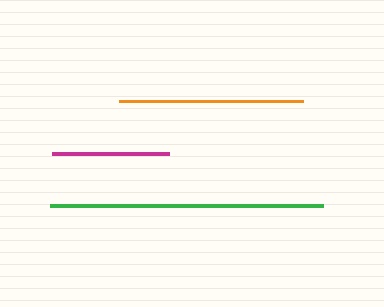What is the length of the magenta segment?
The magenta segment is approximately 117 pixels long.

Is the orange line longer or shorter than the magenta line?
The orange line is longer than the magenta line.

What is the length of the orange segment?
The orange segment is approximately 184 pixels long.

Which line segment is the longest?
The green line is the longest at approximately 273 pixels.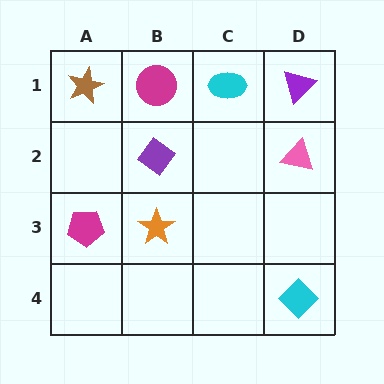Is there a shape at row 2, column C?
No, that cell is empty.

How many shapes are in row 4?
1 shape.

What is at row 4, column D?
A cyan diamond.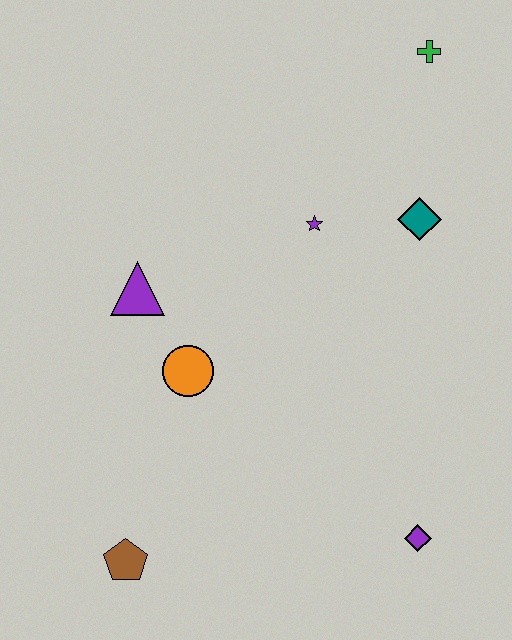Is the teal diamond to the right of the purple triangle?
Yes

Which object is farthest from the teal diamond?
The brown pentagon is farthest from the teal diamond.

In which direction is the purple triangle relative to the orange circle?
The purple triangle is above the orange circle.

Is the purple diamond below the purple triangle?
Yes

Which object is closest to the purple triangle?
The orange circle is closest to the purple triangle.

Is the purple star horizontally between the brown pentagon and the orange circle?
No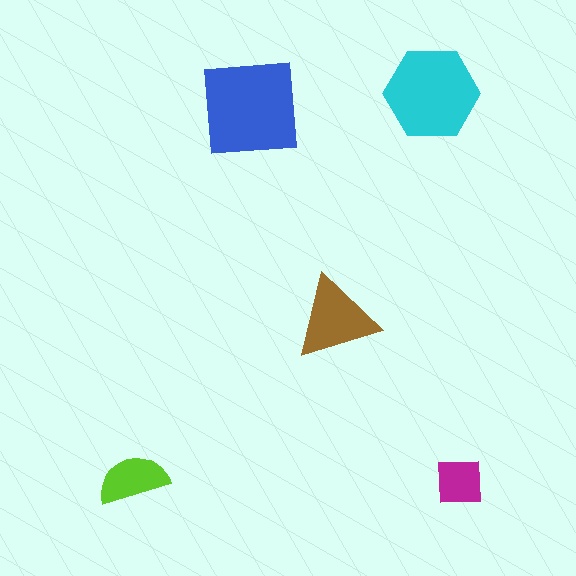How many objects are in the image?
There are 5 objects in the image.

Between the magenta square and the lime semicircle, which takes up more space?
The lime semicircle.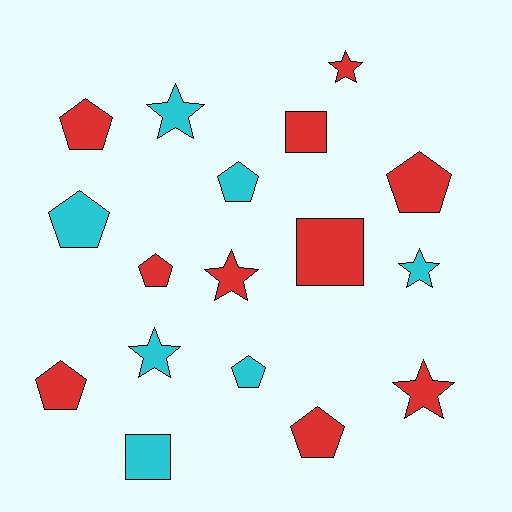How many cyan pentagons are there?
There are 3 cyan pentagons.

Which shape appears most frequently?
Pentagon, with 8 objects.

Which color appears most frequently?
Red, with 10 objects.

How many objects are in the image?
There are 17 objects.